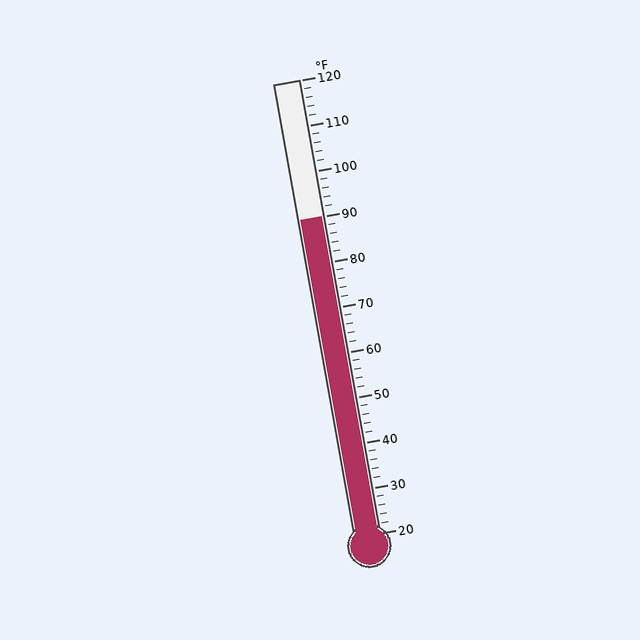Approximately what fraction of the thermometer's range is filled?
The thermometer is filled to approximately 70% of its range.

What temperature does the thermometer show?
The thermometer shows approximately 90°F.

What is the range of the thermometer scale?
The thermometer scale ranges from 20°F to 120°F.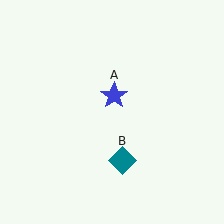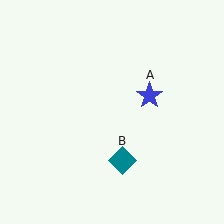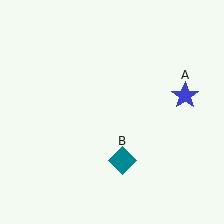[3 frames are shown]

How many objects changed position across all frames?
1 object changed position: blue star (object A).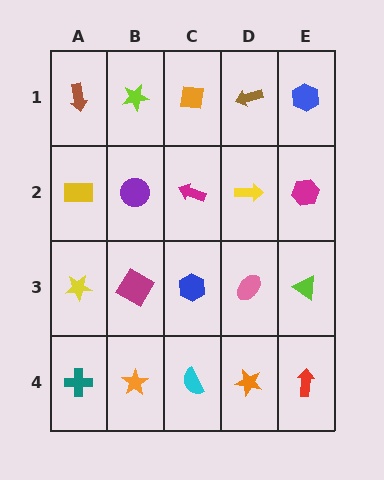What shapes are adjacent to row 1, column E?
A magenta hexagon (row 2, column E), a brown arrow (row 1, column D).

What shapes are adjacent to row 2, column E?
A blue hexagon (row 1, column E), a lime triangle (row 3, column E), a yellow arrow (row 2, column D).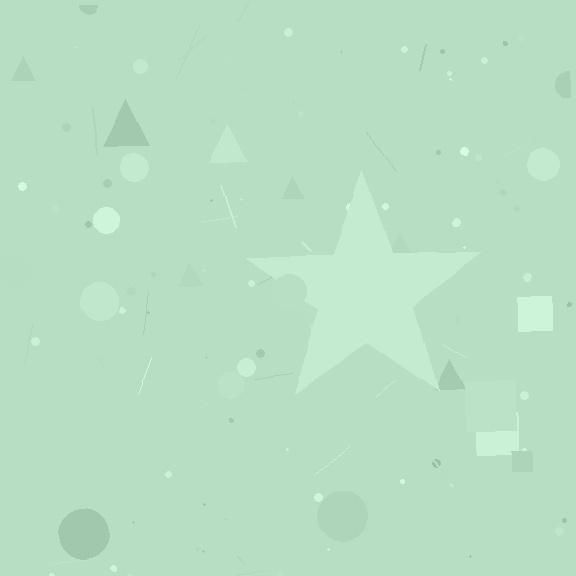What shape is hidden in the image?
A star is hidden in the image.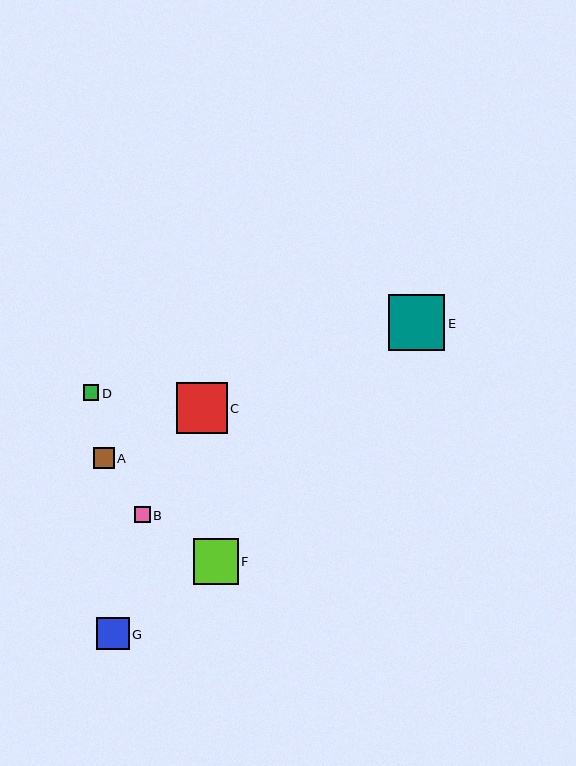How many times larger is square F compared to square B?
Square F is approximately 2.9 times the size of square B.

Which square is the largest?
Square E is the largest with a size of approximately 56 pixels.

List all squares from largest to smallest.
From largest to smallest: E, C, F, G, A, B, D.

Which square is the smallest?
Square D is the smallest with a size of approximately 15 pixels.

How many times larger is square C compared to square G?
Square C is approximately 1.6 times the size of square G.